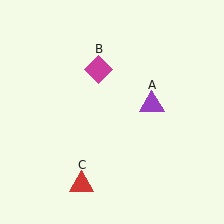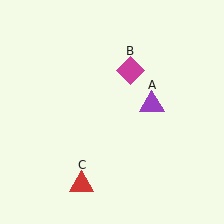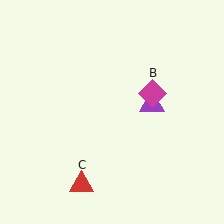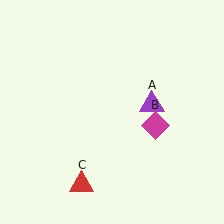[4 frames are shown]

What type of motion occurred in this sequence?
The magenta diamond (object B) rotated clockwise around the center of the scene.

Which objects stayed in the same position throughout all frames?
Purple triangle (object A) and red triangle (object C) remained stationary.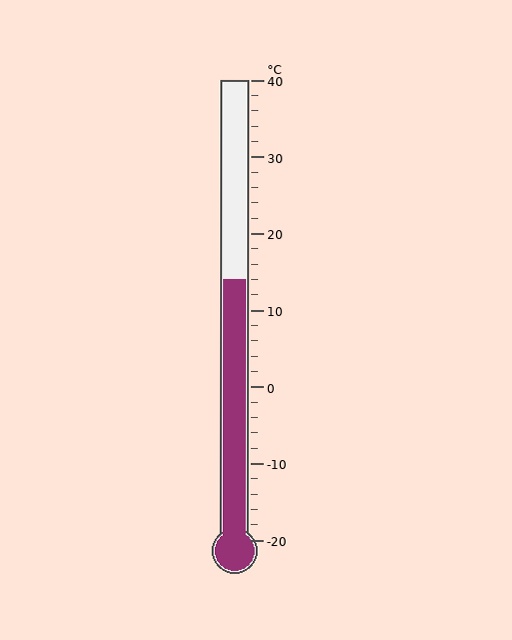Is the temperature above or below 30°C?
The temperature is below 30°C.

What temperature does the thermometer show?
The thermometer shows approximately 14°C.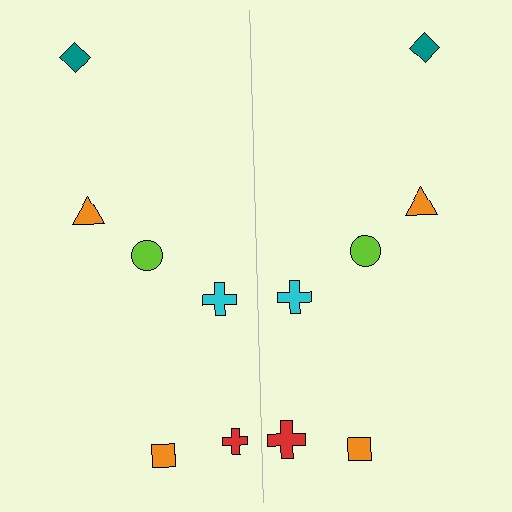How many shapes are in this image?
There are 12 shapes in this image.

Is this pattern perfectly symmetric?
No, the pattern is not perfectly symmetric. The red cross on the right side has a different size than its mirror counterpart.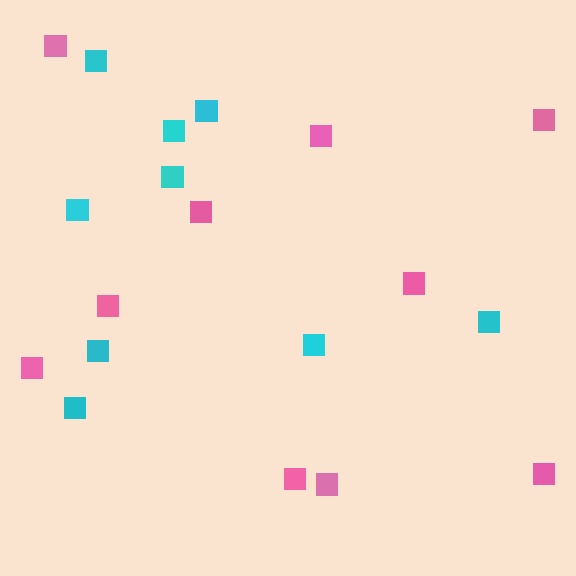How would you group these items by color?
There are 2 groups: one group of cyan squares (9) and one group of pink squares (10).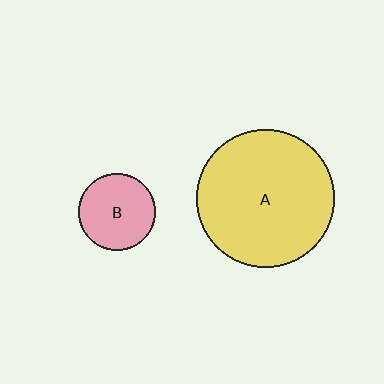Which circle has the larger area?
Circle A (yellow).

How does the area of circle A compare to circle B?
Approximately 3.1 times.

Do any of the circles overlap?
No, none of the circles overlap.